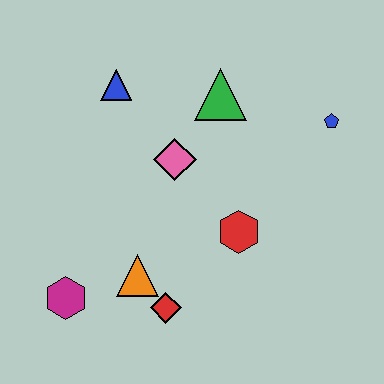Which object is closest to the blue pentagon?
The green triangle is closest to the blue pentagon.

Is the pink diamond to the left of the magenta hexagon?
No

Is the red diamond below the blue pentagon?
Yes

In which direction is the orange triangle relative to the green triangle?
The orange triangle is below the green triangle.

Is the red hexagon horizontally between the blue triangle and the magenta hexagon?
No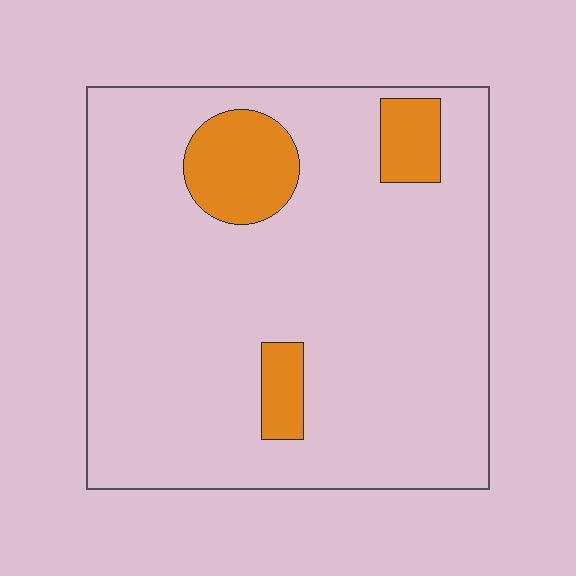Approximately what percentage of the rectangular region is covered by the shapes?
Approximately 10%.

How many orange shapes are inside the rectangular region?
3.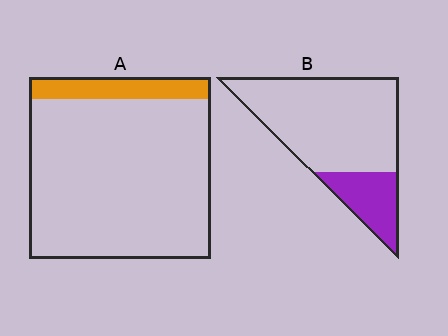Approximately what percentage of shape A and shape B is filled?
A is approximately 10% and B is approximately 25%.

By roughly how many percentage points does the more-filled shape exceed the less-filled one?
By roughly 10 percentage points (B over A).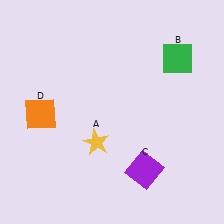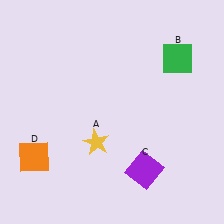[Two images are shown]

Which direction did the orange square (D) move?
The orange square (D) moved down.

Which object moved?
The orange square (D) moved down.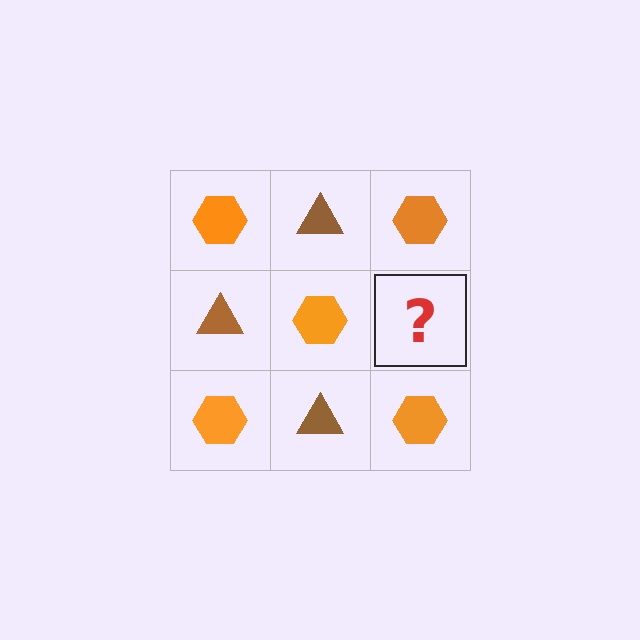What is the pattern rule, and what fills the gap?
The rule is that it alternates orange hexagon and brown triangle in a checkerboard pattern. The gap should be filled with a brown triangle.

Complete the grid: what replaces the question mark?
The question mark should be replaced with a brown triangle.